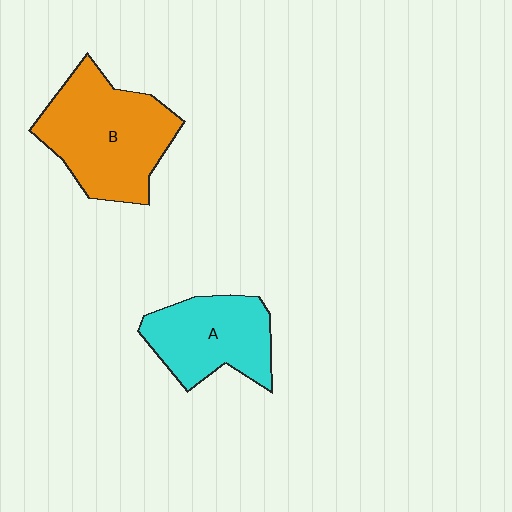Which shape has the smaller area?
Shape A (cyan).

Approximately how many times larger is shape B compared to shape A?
Approximately 1.4 times.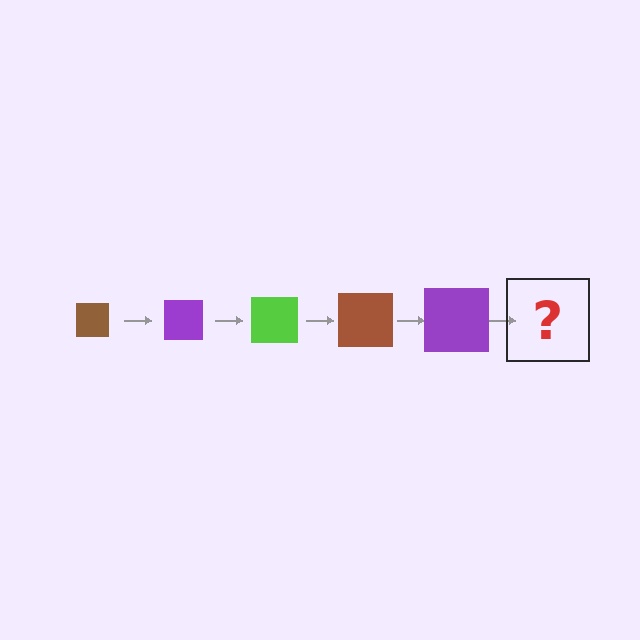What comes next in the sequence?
The next element should be a lime square, larger than the previous one.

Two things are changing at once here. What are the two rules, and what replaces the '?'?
The two rules are that the square grows larger each step and the color cycles through brown, purple, and lime. The '?' should be a lime square, larger than the previous one.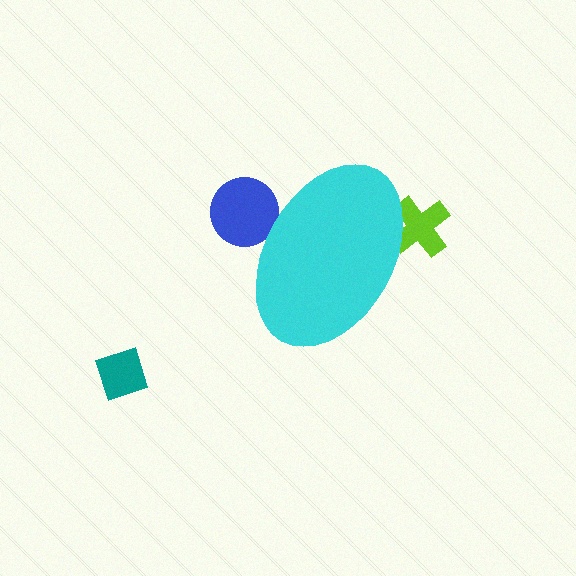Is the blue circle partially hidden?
Yes, the blue circle is partially hidden behind the cyan ellipse.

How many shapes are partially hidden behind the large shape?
2 shapes are partially hidden.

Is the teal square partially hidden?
No, the teal square is fully visible.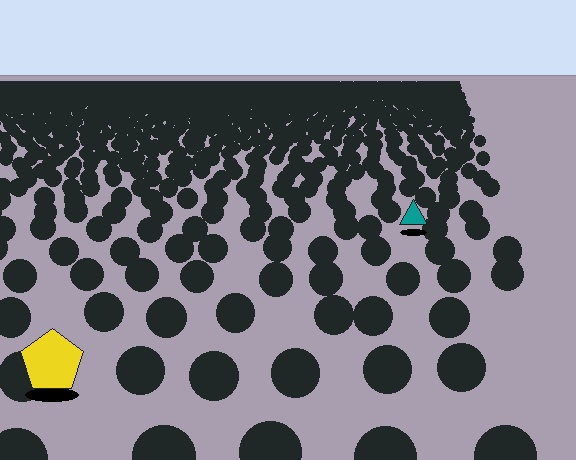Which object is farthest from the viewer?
The teal triangle is farthest from the viewer. It appears smaller and the ground texture around it is denser.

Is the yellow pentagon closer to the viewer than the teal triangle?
Yes. The yellow pentagon is closer — you can tell from the texture gradient: the ground texture is coarser near it.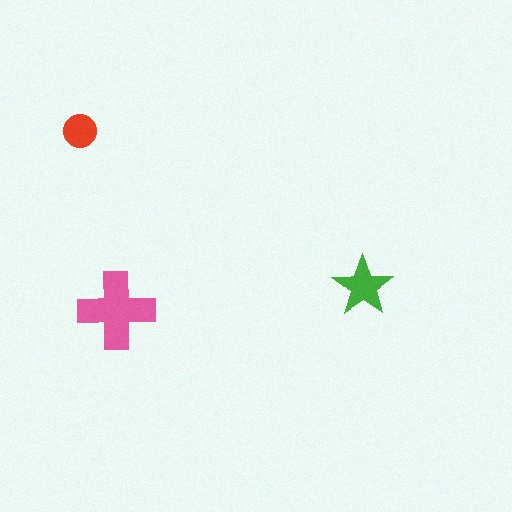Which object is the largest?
The pink cross.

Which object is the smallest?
The red circle.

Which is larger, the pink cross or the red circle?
The pink cross.